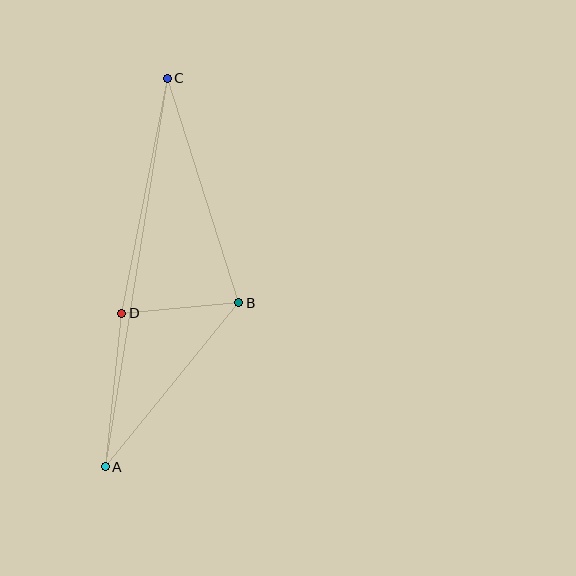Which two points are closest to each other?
Points B and D are closest to each other.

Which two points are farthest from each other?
Points A and C are farthest from each other.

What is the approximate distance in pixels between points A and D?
The distance between A and D is approximately 154 pixels.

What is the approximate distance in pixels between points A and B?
The distance between A and B is approximately 212 pixels.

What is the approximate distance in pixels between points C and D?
The distance between C and D is approximately 239 pixels.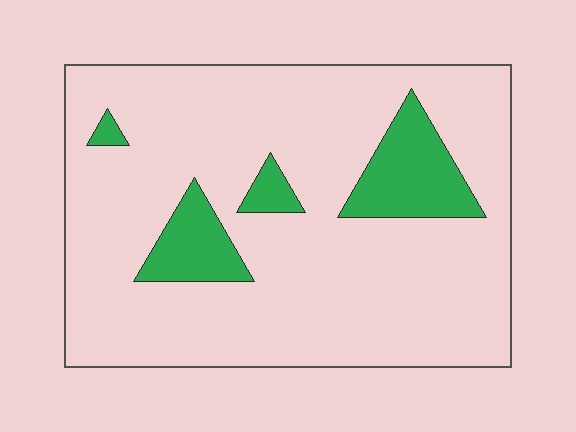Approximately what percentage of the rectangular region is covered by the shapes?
Approximately 15%.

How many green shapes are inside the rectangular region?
4.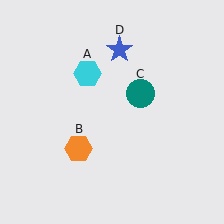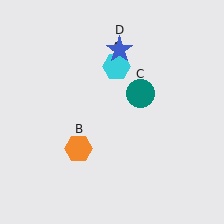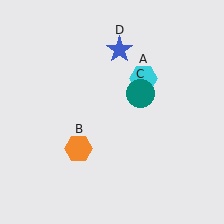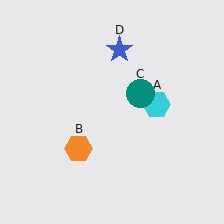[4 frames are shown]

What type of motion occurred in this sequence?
The cyan hexagon (object A) rotated clockwise around the center of the scene.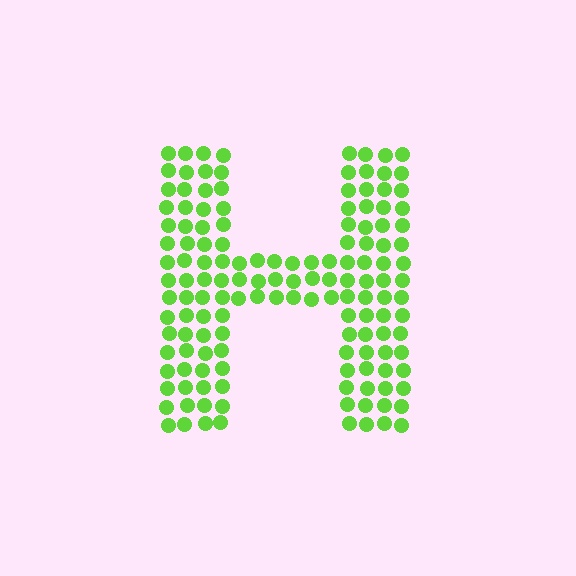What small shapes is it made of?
It is made of small circles.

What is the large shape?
The large shape is the letter H.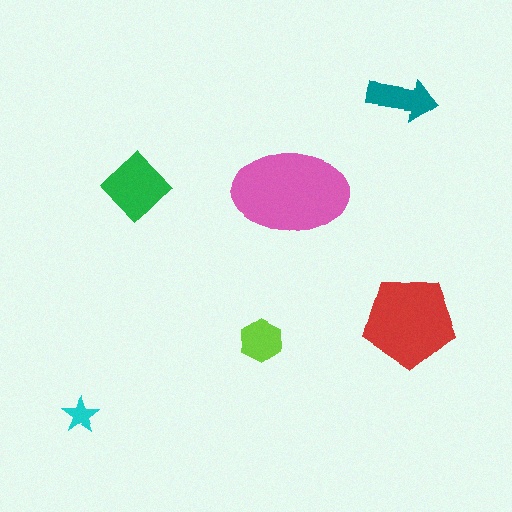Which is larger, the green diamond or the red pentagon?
The red pentagon.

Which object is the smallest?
The cyan star.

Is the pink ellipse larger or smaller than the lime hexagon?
Larger.